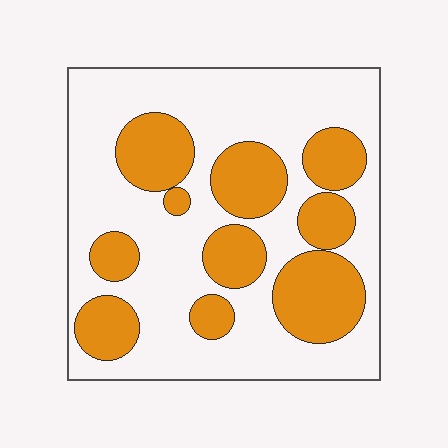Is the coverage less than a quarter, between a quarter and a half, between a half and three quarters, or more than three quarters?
Between a quarter and a half.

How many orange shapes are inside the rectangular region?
10.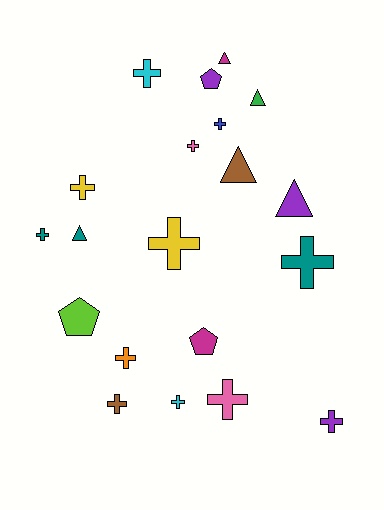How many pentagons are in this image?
There are 3 pentagons.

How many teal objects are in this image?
There are 3 teal objects.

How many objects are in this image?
There are 20 objects.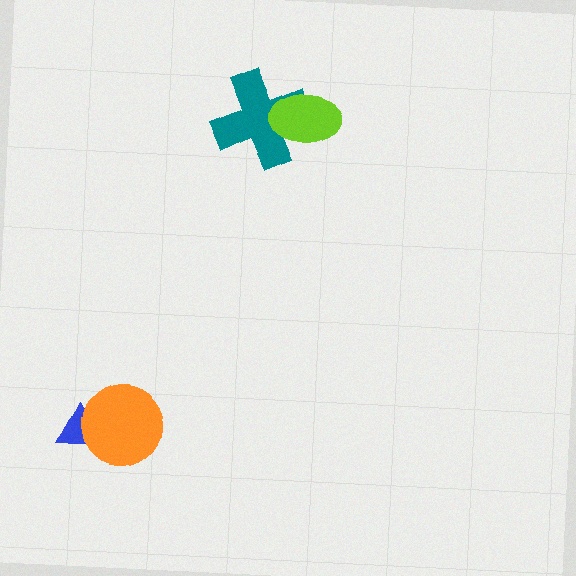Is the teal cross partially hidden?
Yes, it is partially covered by another shape.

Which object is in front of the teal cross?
The lime ellipse is in front of the teal cross.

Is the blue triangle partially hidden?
Yes, it is partially covered by another shape.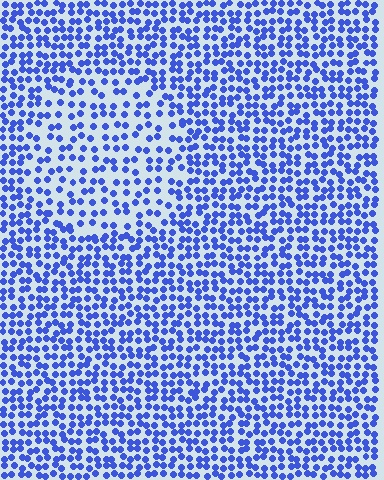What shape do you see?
I see a circle.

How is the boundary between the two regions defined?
The boundary is defined by a change in element density (approximately 1.7x ratio). All elements are the same color, size, and shape.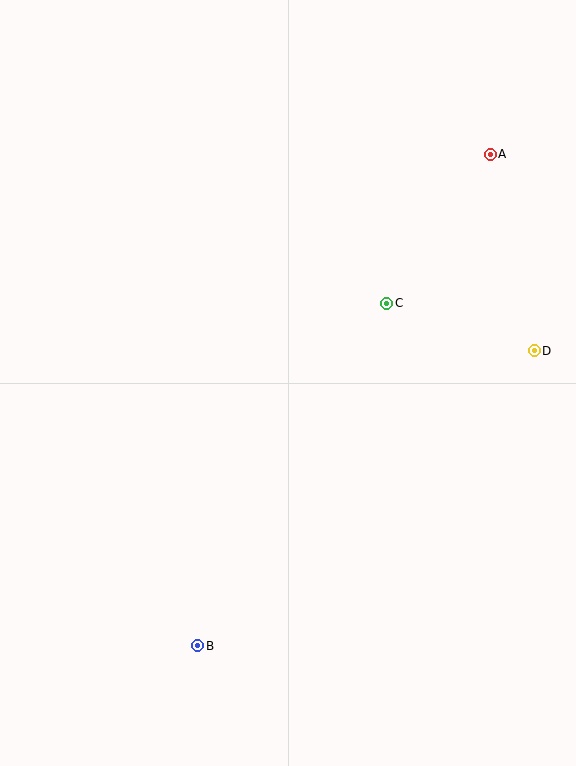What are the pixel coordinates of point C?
Point C is at (387, 303).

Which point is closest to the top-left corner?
Point C is closest to the top-left corner.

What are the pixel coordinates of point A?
Point A is at (490, 154).